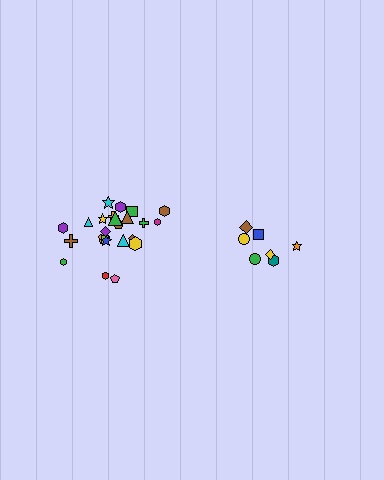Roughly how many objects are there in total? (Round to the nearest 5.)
Roughly 30 objects in total.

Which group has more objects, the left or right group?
The left group.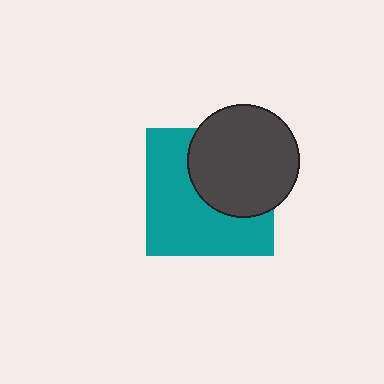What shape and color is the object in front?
The object in front is a dark gray circle.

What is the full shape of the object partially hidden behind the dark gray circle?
The partially hidden object is a teal square.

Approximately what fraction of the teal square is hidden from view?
Roughly 42% of the teal square is hidden behind the dark gray circle.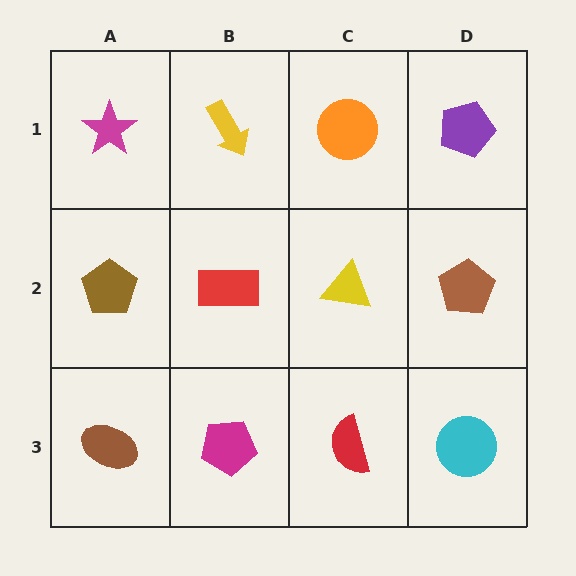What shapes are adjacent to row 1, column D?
A brown pentagon (row 2, column D), an orange circle (row 1, column C).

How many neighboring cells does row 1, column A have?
2.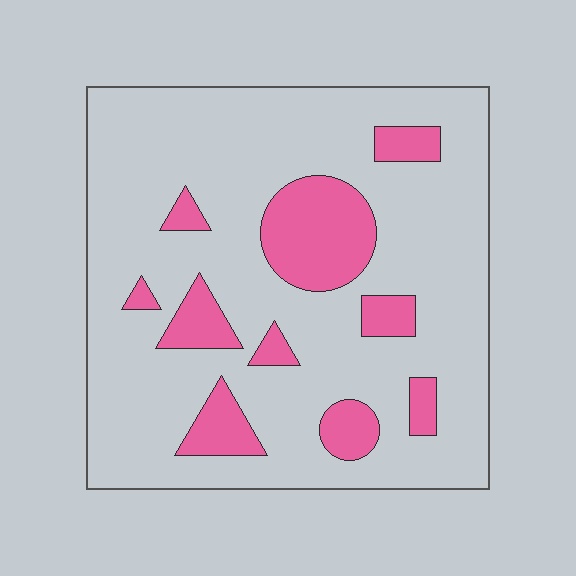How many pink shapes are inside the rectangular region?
10.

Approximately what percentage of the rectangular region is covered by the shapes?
Approximately 20%.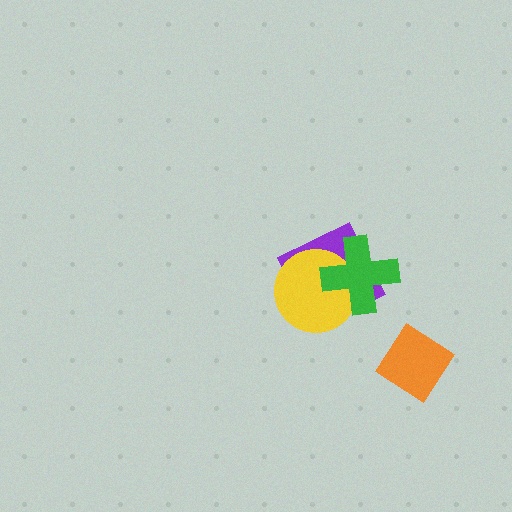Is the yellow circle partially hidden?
Yes, it is partially covered by another shape.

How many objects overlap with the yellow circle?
2 objects overlap with the yellow circle.